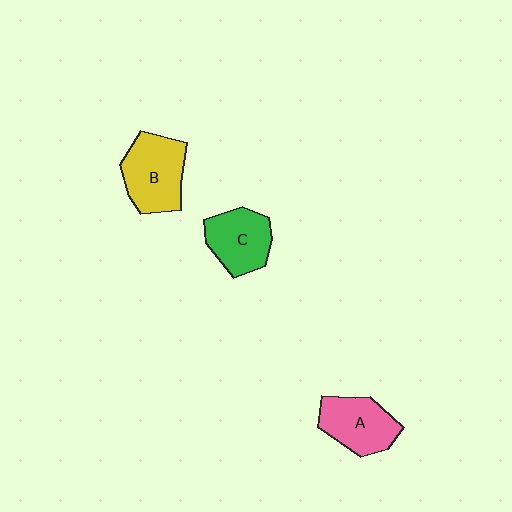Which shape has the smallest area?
Shape C (green).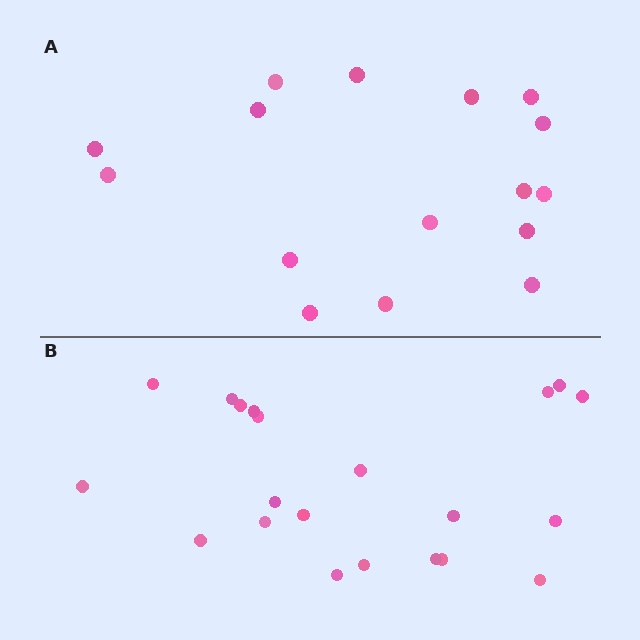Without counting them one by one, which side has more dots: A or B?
Region B (the bottom region) has more dots.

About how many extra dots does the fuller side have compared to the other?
Region B has about 5 more dots than region A.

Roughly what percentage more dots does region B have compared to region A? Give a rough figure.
About 30% more.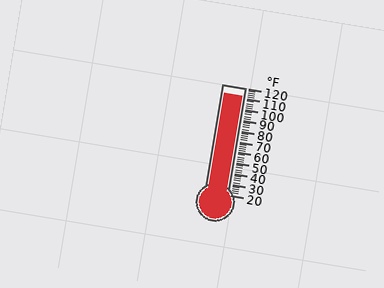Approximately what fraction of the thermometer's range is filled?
The thermometer is filled to approximately 90% of its range.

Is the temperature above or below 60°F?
The temperature is above 60°F.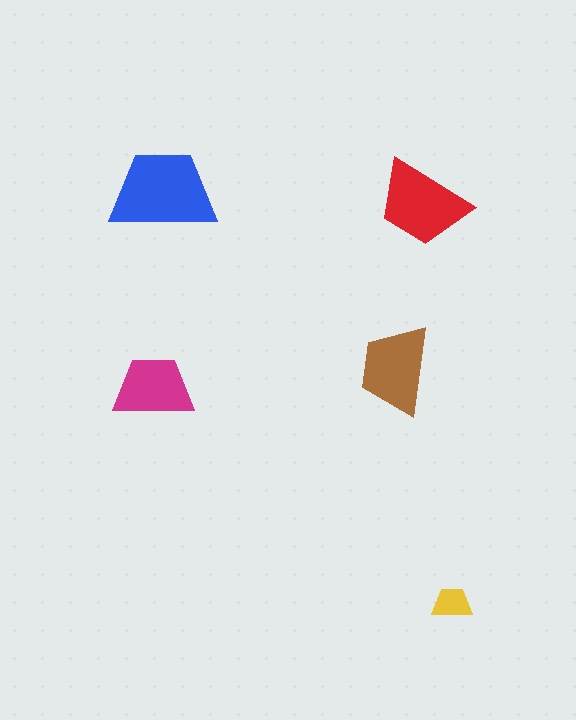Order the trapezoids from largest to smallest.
the blue one, the red one, the brown one, the magenta one, the yellow one.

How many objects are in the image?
There are 5 objects in the image.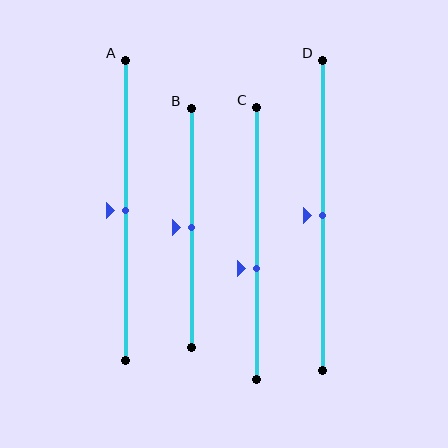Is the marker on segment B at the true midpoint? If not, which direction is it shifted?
Yes, the marker on segment B is at the true midpoint.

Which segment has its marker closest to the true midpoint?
Segment A has its marker closest to the true midpoint.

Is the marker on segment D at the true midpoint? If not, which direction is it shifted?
Yes, the marker on segment D is at the true midpoint.